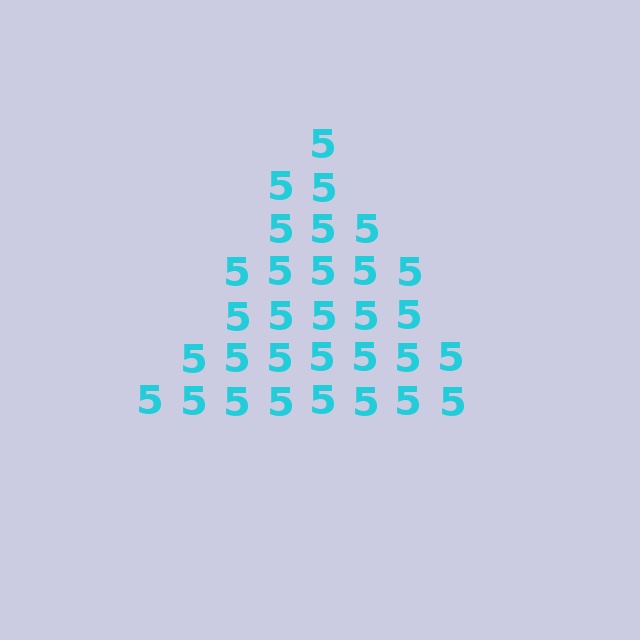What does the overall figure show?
The overall figure shows a triangle.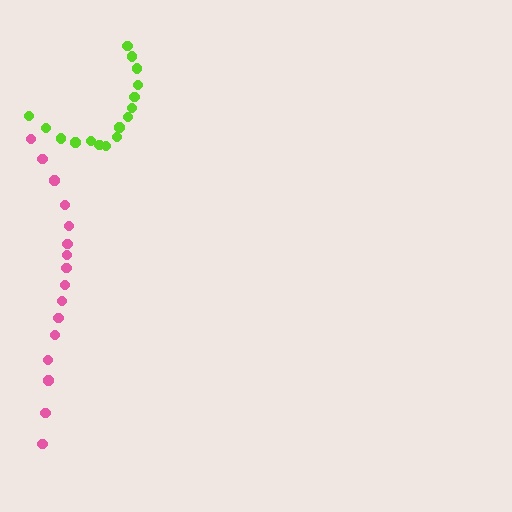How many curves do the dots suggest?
There are 2 distinct paths.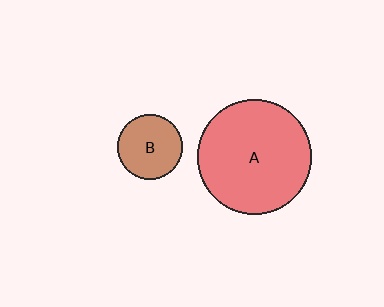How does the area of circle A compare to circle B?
Approximately 3.1 times.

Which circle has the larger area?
Circle A (red).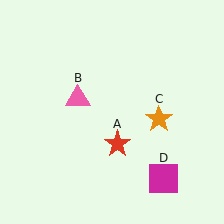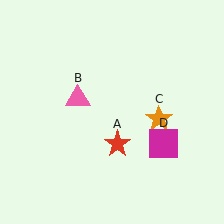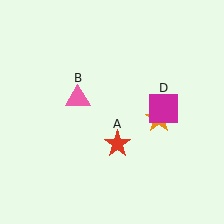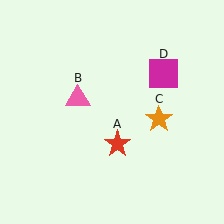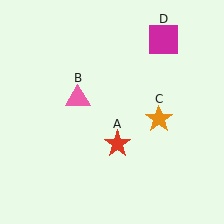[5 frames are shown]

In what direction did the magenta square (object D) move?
The magenta square (object D) moved up.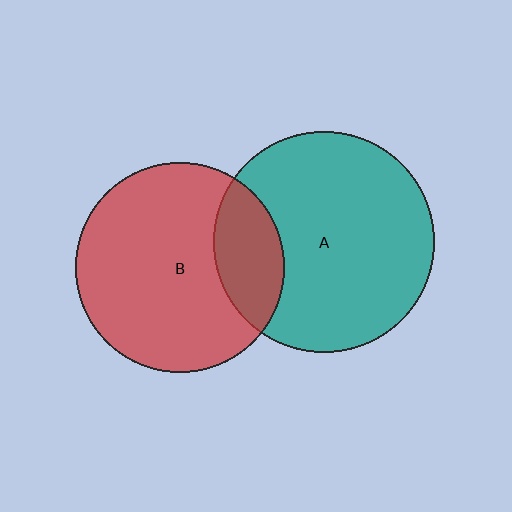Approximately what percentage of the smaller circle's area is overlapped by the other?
Approximately 20%.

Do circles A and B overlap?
Yes.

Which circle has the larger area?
Circle A (teal).